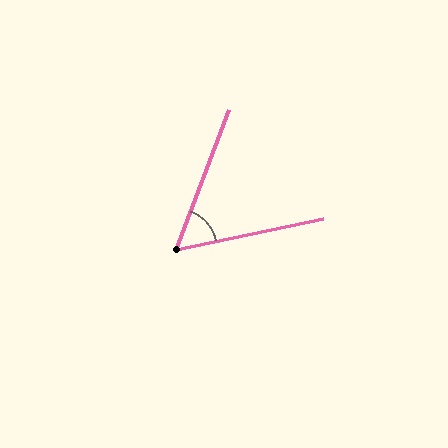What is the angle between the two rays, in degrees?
Approximately 57 degrees.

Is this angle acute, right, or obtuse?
It is acute.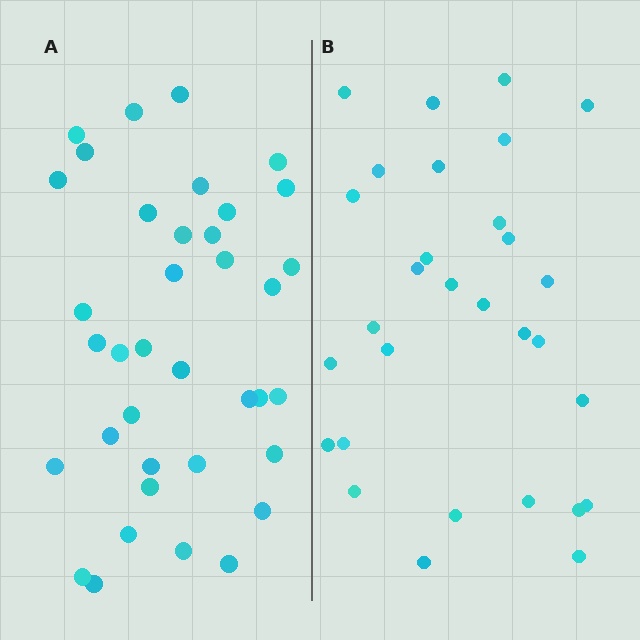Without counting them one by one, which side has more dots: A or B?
Region A (the left region) has more dots.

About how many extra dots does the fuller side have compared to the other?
Region A has roughly 8 or so more dots than region B.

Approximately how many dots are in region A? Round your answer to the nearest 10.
About 40 dots. (The exact count is 37, which rounds to 40.)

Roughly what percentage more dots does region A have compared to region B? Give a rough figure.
About 25% more.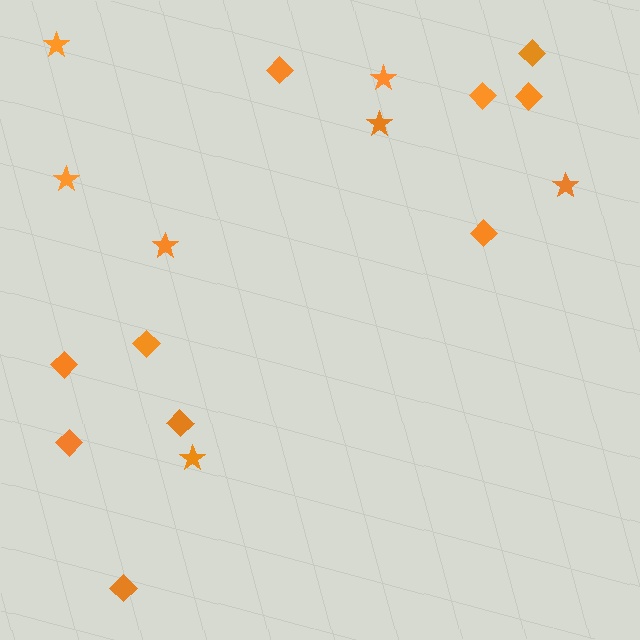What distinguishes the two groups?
There are 2 groups: one group of diamonds (10) and one group of stars (7).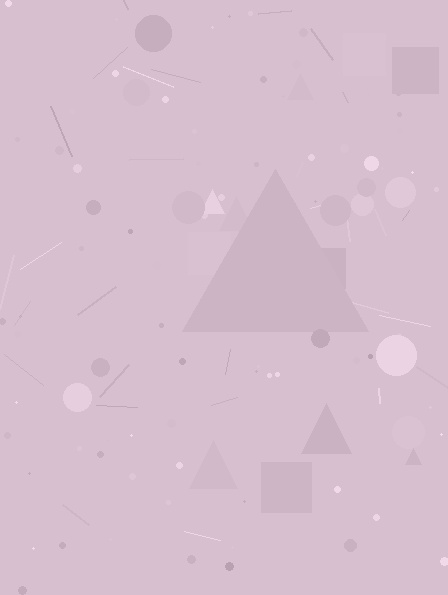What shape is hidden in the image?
A triangle is hidden in the image.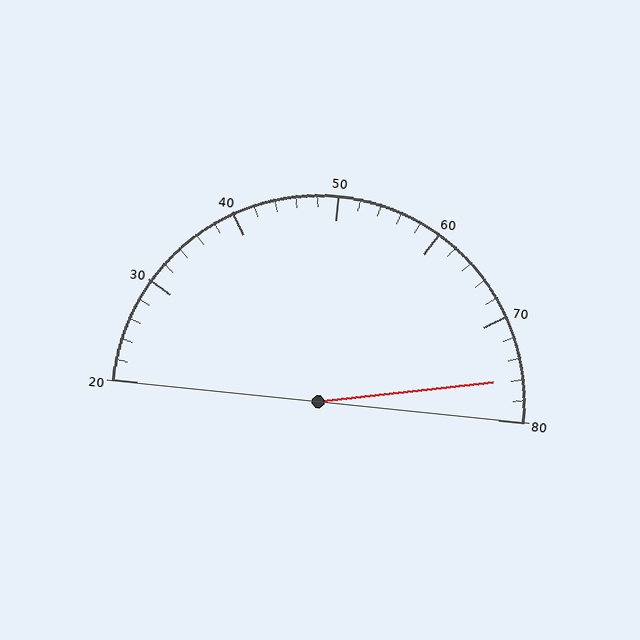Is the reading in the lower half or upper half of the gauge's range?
The reading is in the upper half of the range (20 to 80).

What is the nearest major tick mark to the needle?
The nearest major tick mark is 80.